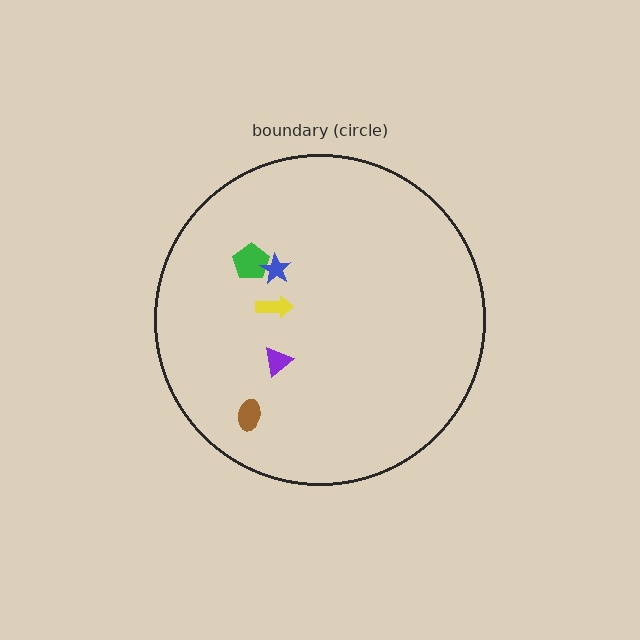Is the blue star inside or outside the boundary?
Inside.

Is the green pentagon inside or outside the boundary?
Inside.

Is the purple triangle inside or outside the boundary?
Inside.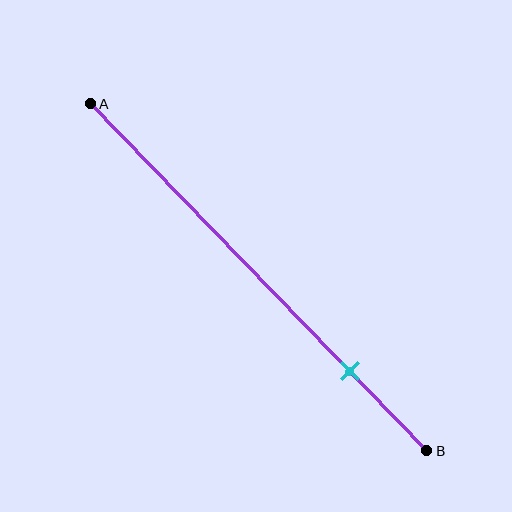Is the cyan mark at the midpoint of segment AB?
No, the mark is at about 75% from A, not at the 50% midpoint.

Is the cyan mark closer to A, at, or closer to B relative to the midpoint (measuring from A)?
The cyan mark is closer to point B than the midpoint of segment AB.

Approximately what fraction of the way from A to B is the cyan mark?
The cyan mark is approximately 75% of the way from A to B.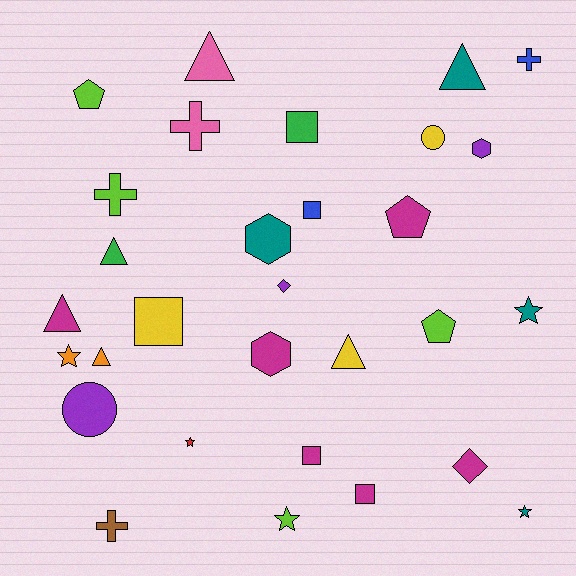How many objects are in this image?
There are 30 objects.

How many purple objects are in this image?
There are 3 purple objects.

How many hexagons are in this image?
There are 3 hexagons.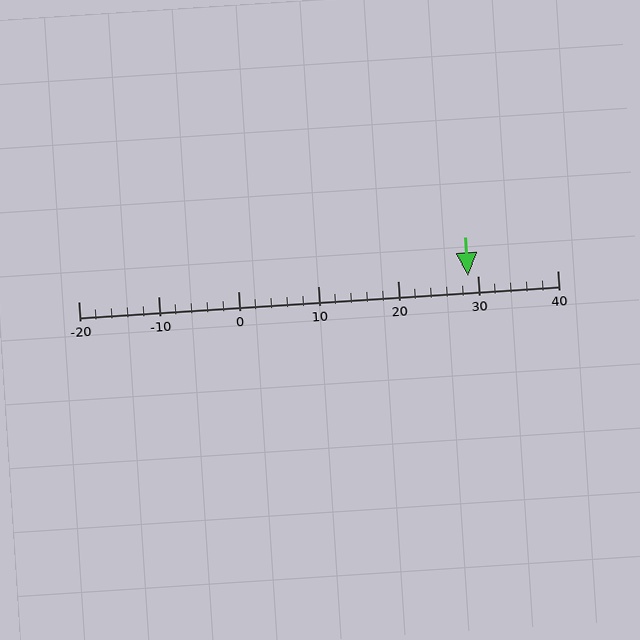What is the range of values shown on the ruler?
The ruler shows values from -20 to 40.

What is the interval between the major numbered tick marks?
The major tick marks are spaced 10 units apart.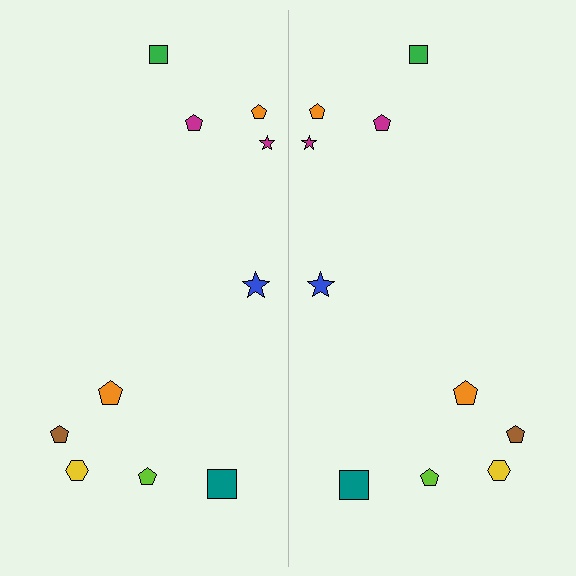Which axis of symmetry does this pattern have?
The pattern has a vertical axis of symmetry running through the center of the image.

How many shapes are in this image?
There are 20 shapes in this image.